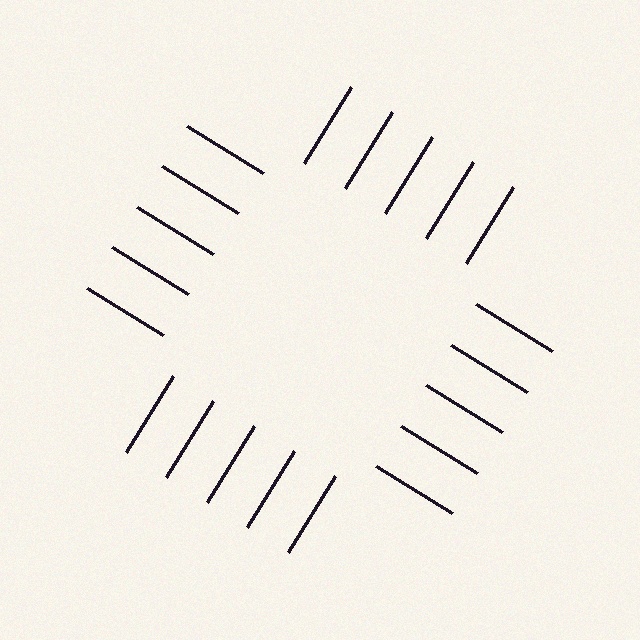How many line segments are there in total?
20 — 5 along each of the 4 edges.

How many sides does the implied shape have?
4 sides — the line-ends trace a square.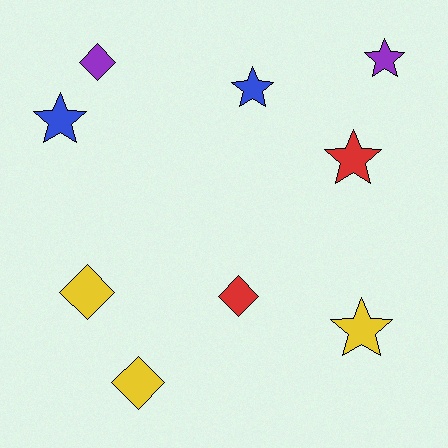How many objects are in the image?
There are 9 objects.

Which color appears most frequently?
Yellow, with 3 objects.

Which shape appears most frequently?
Star, with 5 objects.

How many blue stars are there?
There are 2 blue stars.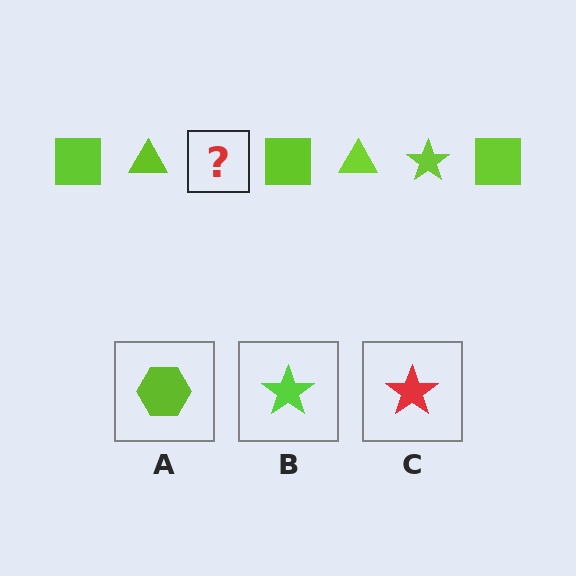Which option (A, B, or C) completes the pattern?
B.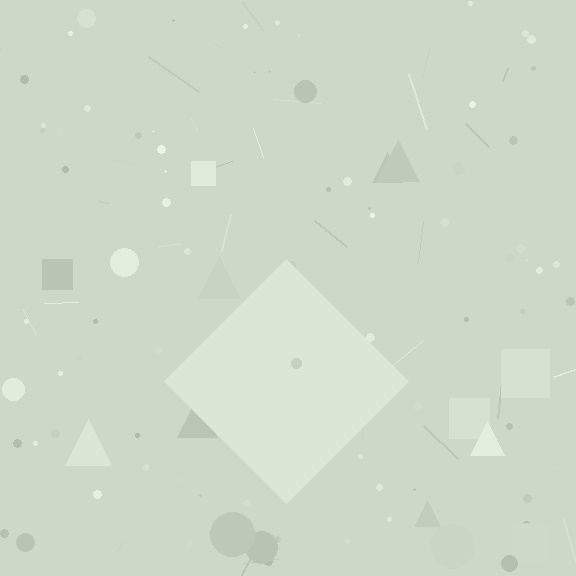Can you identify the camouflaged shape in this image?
The camouflaged shape is a diamond.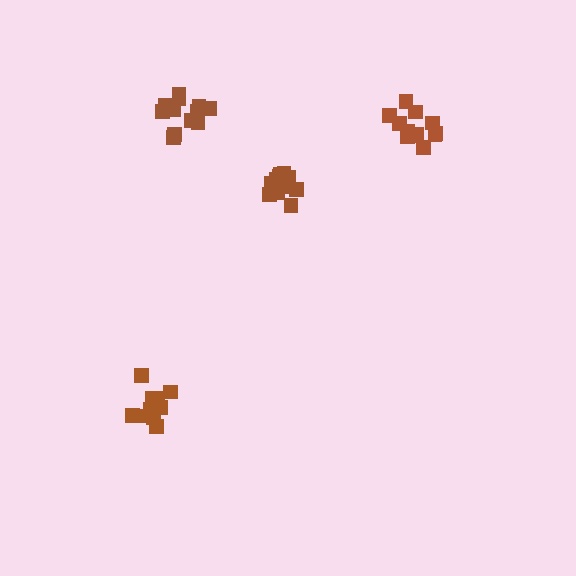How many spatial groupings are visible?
There are 4 spatial groupings.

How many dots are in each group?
Group 1: 13 dots, Group 2: 12 dots, Group 3: 12 dots, Group 4: 13 dots (50 total).